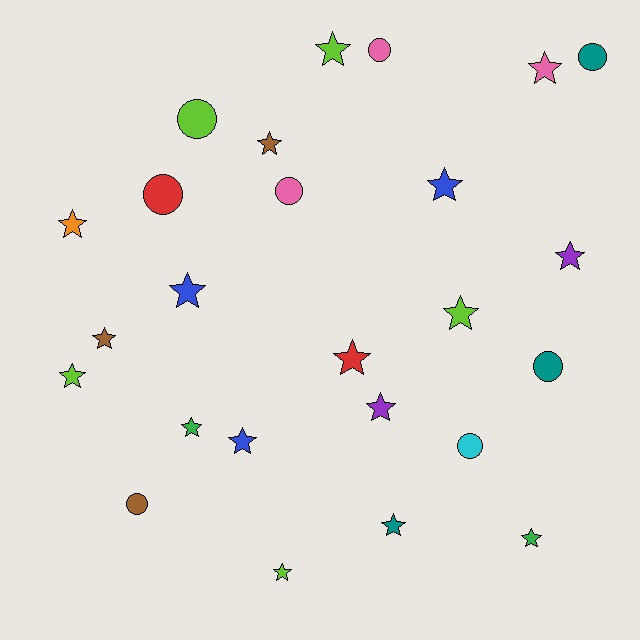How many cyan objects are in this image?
There is 1 cyan object.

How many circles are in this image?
There are 8 circles.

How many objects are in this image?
There are 25 objects.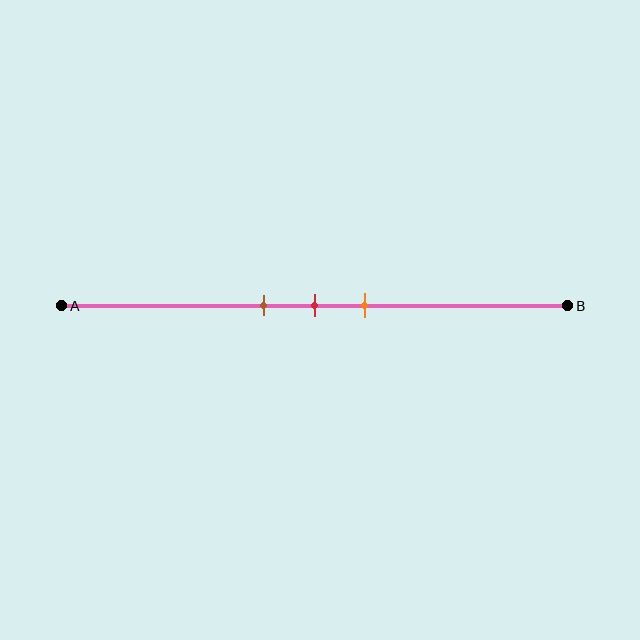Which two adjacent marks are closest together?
The brown and red marks are the closest adjacent pair.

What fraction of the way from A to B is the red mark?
The red mark is approximately 50% (0.5) of the way from A to B.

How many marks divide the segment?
There are 3 marks dividing the segment.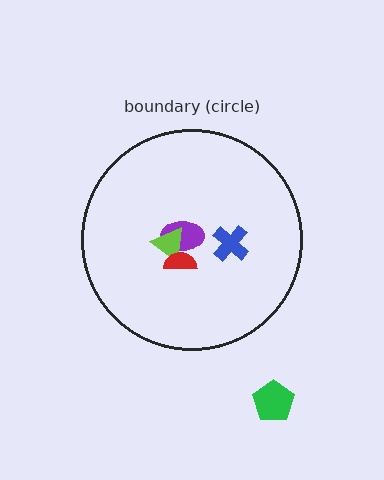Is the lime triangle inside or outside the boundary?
Inside.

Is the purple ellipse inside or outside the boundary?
Inside.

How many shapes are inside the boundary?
4 inside, 1 outside.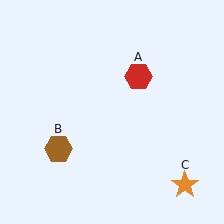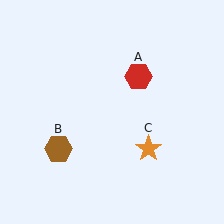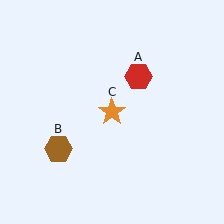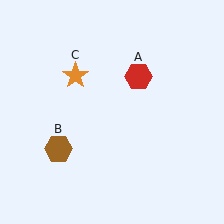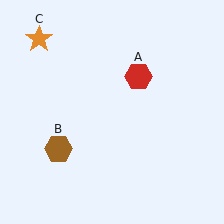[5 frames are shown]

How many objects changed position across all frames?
1 object changed position: orange star (object C).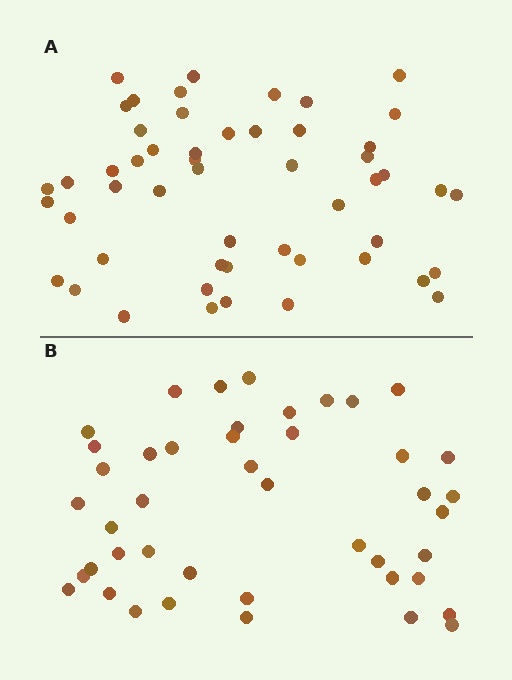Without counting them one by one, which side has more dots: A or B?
Region A (the top region) has more dots.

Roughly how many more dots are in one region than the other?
Region A has roughly 8 or so more dots than region B.